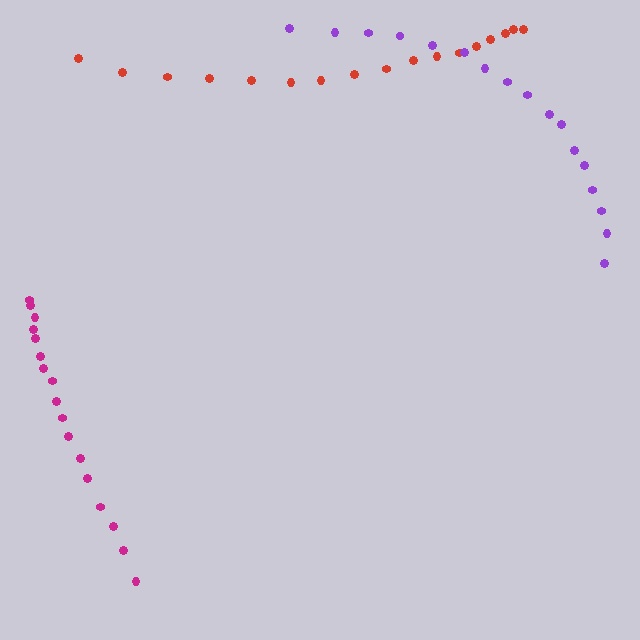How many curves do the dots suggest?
There are 3 distinct paths.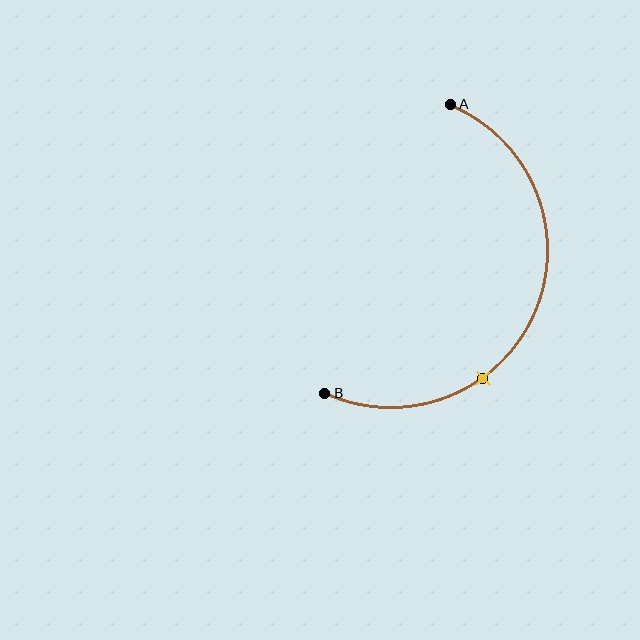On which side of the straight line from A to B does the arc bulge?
The arc bulges to the right of the straight line connecting A and B.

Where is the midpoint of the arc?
The arc midpoint is the point on the curve farthest from the straight line joining A and B. It sits to the right of that line.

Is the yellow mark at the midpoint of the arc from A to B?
No. The yellow mark lies on the arc but is closer to endpoint B. The arc midpoint would be at the point on the curve equidistant along the arc from both A and B.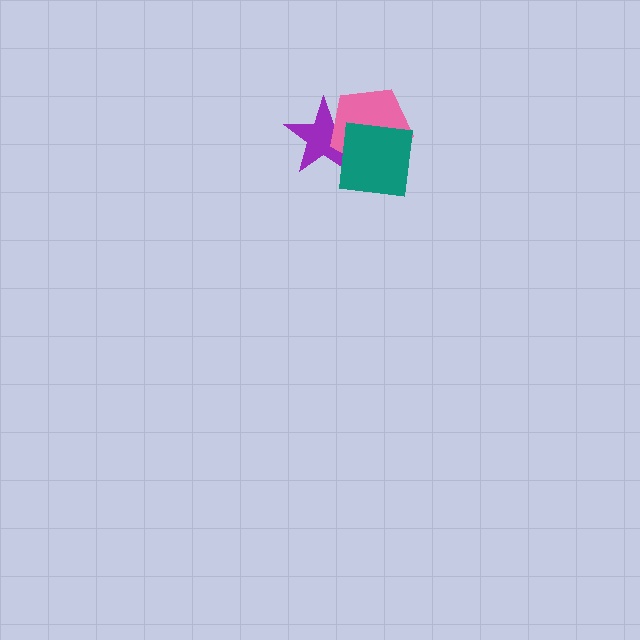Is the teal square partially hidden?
No, no other shape covers it.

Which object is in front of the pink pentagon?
The teal square is in front of the pink pentagon.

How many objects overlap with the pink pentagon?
2 objects overlap with the pink pentagon.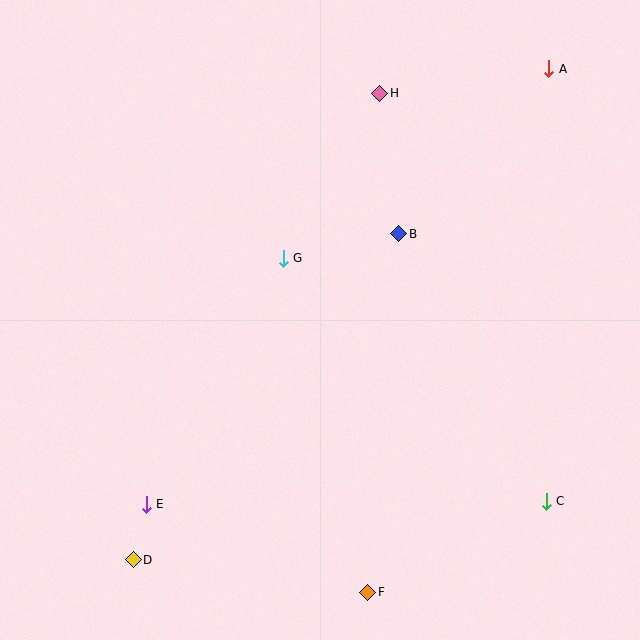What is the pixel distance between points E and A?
The distance between E and A is 593 pixels.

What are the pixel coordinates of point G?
Point G is at (283, 258).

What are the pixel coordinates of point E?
Point E is at (146, 504).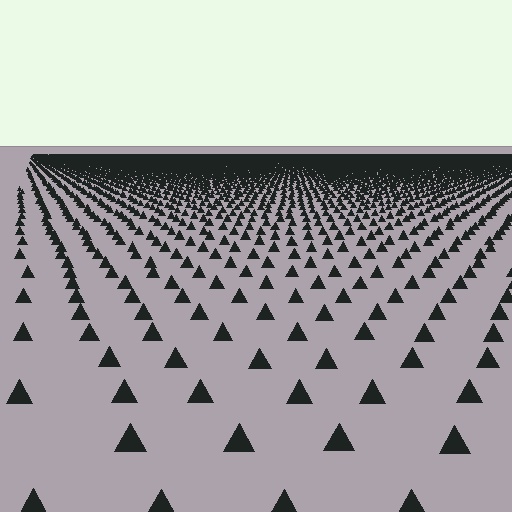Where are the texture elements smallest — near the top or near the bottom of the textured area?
Near the top.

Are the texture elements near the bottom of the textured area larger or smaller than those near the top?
Larger. Near the bottom, elements are closer to the viewer and appear at a bigger on-screen size.